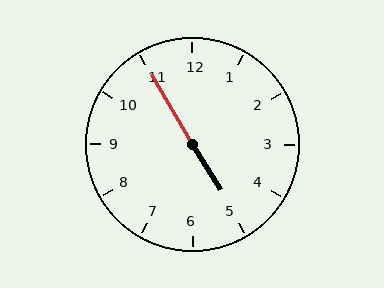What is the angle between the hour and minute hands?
Approximately 178 degrees.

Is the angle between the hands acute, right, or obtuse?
It is obtuse.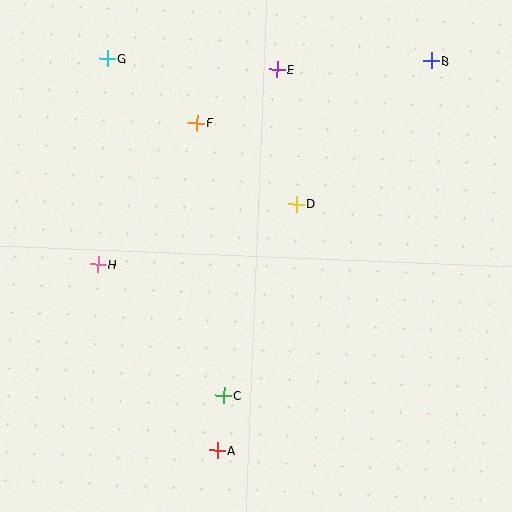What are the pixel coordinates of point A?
Point A is at (217, 450).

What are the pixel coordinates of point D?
Point D is at (296, 204).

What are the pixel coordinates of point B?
Point B is at (431, 61).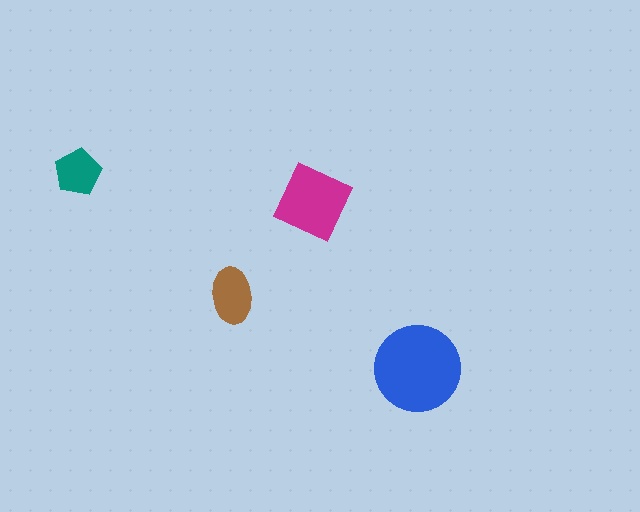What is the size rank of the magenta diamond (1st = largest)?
2nd.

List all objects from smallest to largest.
The teal pentagon, the brown ellipse, the magenta diamond, the blue circle.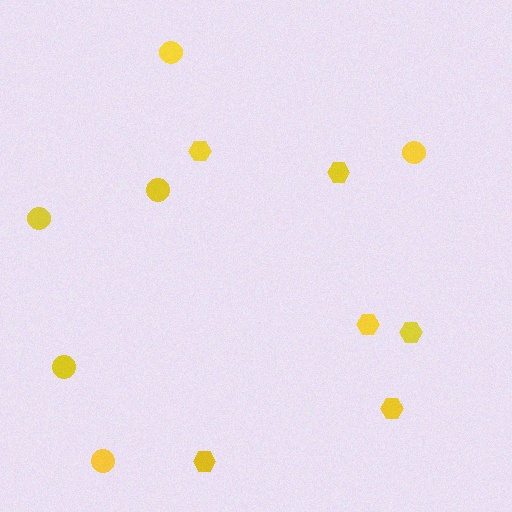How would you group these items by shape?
There are 2 groups: one group of circles (6) and one group of hexagons (6).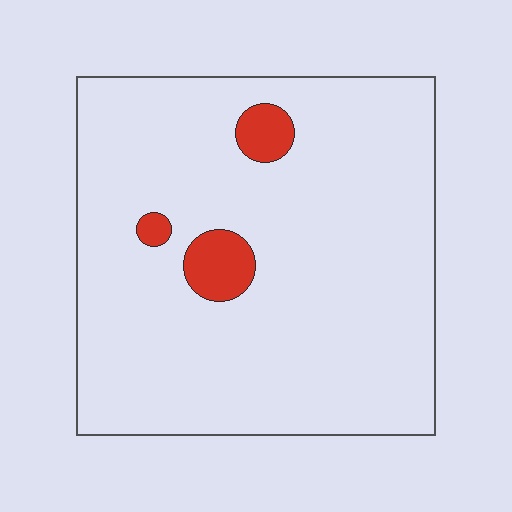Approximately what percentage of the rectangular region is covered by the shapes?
Approximately 5%.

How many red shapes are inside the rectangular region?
3.